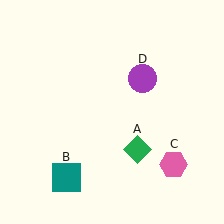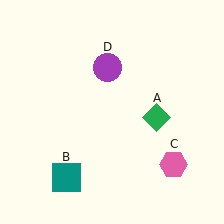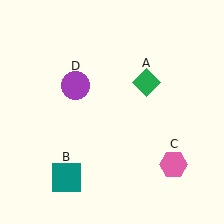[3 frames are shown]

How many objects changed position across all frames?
2 objects changed position: green diamond (object A), purple circle (object D).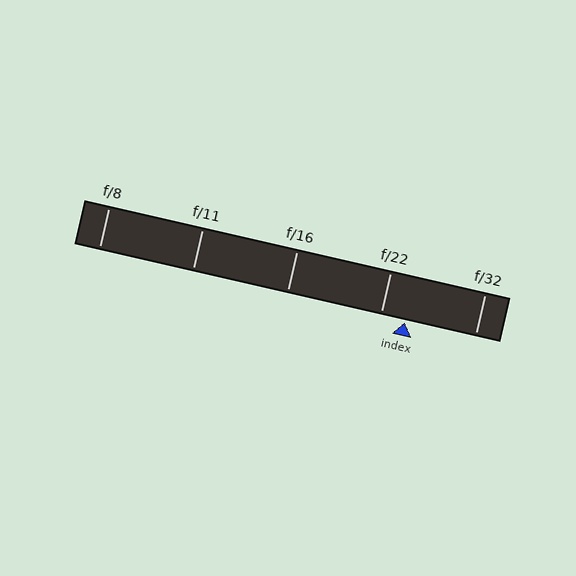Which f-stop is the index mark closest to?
The index mark is closest to f/22.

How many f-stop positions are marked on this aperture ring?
There are 5 f-stop positions marked.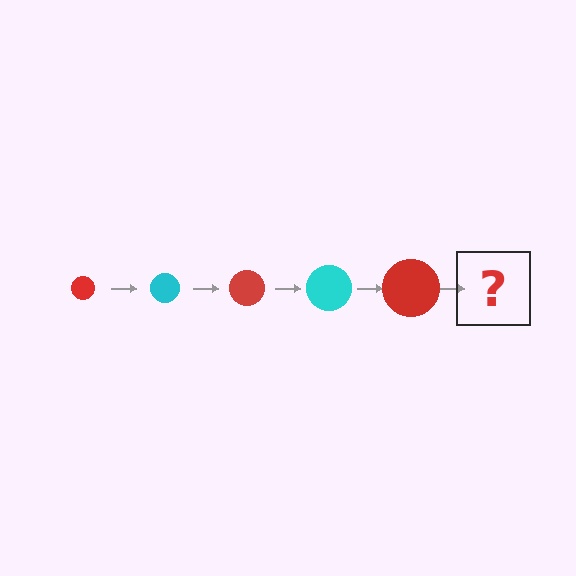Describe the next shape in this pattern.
It should be a cyan circle, larger than the previous one.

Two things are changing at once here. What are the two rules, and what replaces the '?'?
The two rules are that the circle grows larger each step and the color cycles through red and cyan. The '?' should be a cyan circle, larger than the previous one.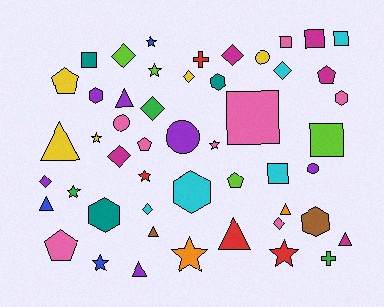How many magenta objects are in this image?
There are 5 magenta objects.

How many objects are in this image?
There are 50 objects.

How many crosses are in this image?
There are 2 crosses.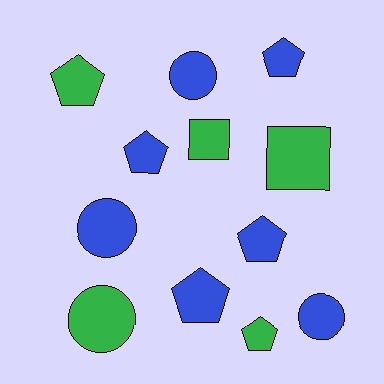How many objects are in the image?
There are 12 objects.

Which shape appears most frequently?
Pentagon, with 6 objects.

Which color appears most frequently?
Blue, with 7 objects.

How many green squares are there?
There are 2 green squares.